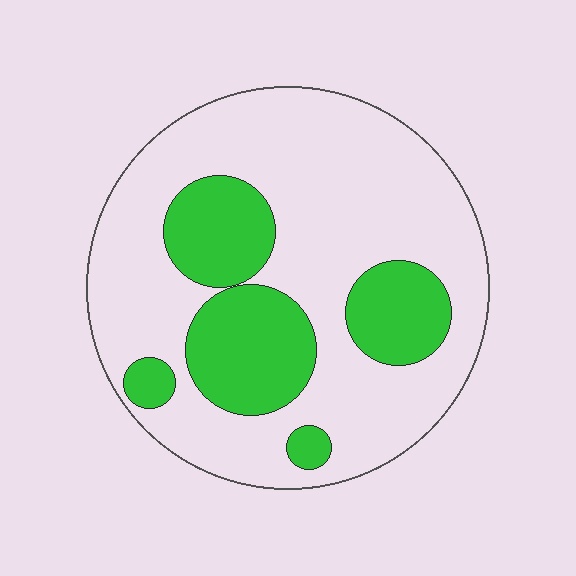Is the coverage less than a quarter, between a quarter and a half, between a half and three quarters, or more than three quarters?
Between a quarter and a half.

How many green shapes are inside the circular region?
5.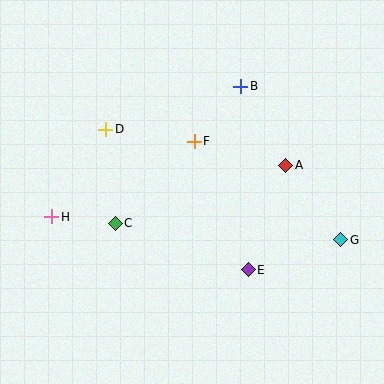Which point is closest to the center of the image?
Point F at (194, 141) is closest to the center.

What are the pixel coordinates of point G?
Point G is at (341, 240).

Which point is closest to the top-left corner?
Point D is closest to the top-left corner.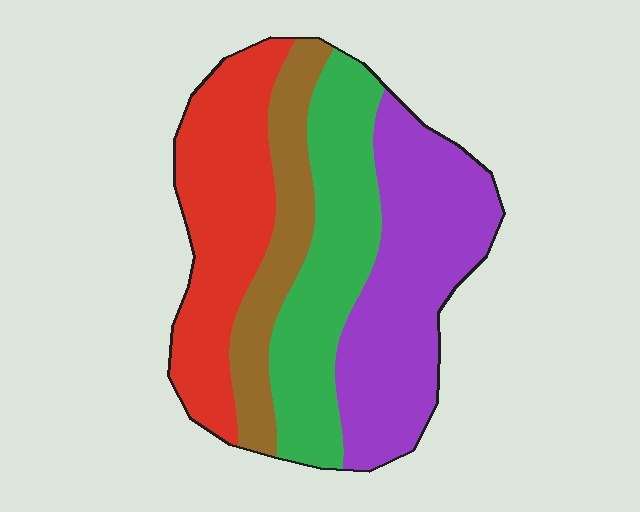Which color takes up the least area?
Brown, at roughly 15%.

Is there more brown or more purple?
Purple.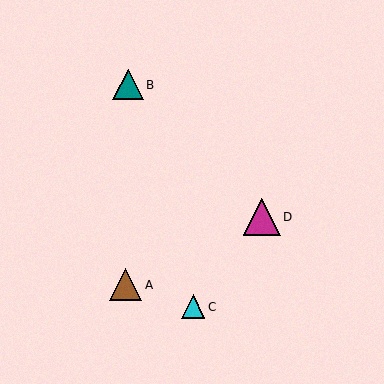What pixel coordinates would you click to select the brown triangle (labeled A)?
Click at (126, 285) to select the brown triangle A.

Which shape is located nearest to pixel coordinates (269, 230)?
The magenta triangle (labeled D) at (262, 217) is nearest to that location.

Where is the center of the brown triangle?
The center of the brown triangle is at (126, 285).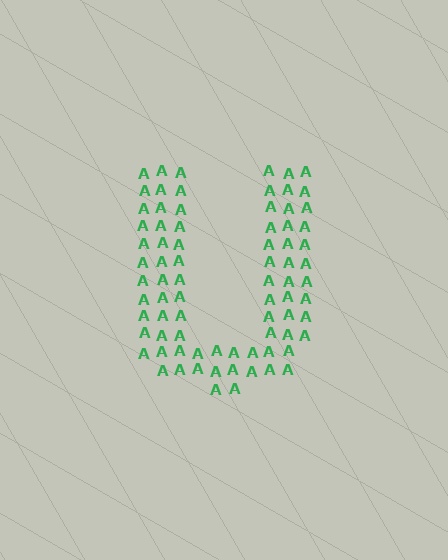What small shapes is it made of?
It is made of small letter A's.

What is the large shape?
The large shape is the letter U.